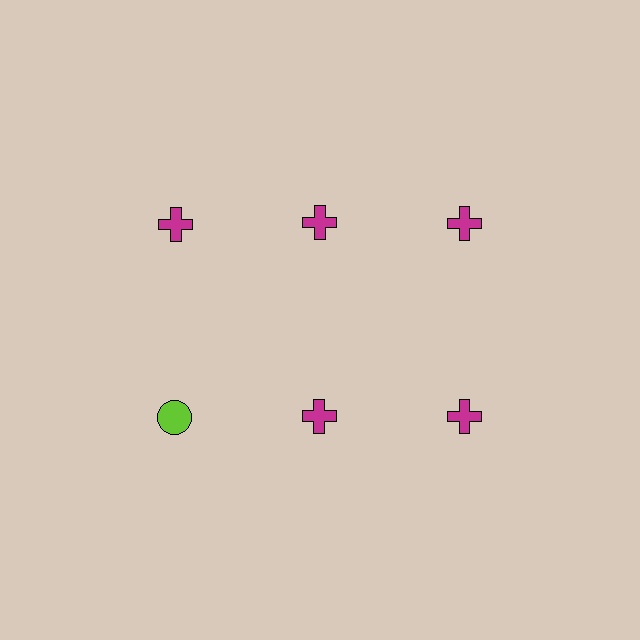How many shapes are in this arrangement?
There are 6 shapes arranged in a grid pattern.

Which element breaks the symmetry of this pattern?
The lime circle in the second row, leftmost column breaks the symmetry. All other shapes are magenta crosses.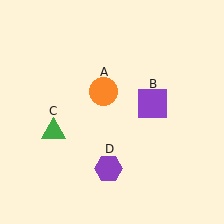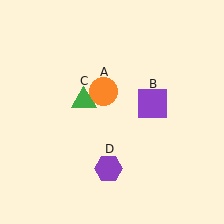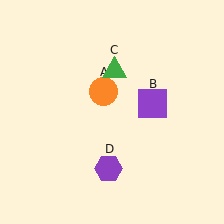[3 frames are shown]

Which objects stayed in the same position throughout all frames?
Orange circle (object A) and purple square (object B) and purple hexagon (object D) remained stationary.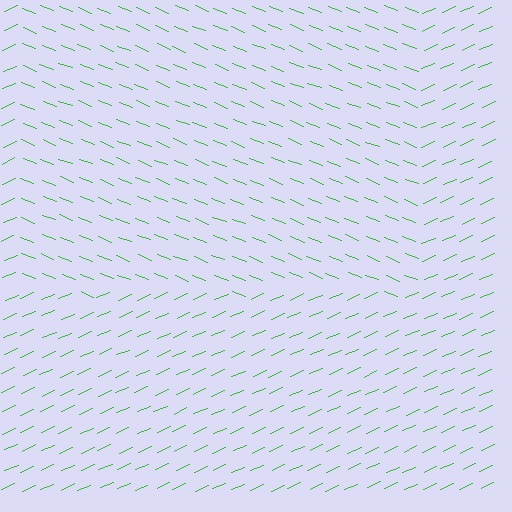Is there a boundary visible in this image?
Yes, there is a texture boundary formed by a change in line orientation.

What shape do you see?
I see a rectangle.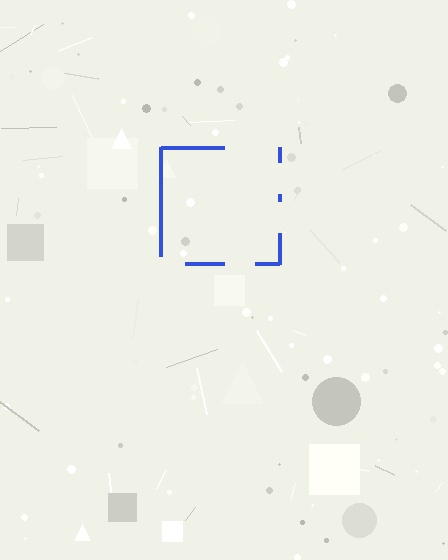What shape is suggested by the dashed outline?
The dashed outline suggests a square.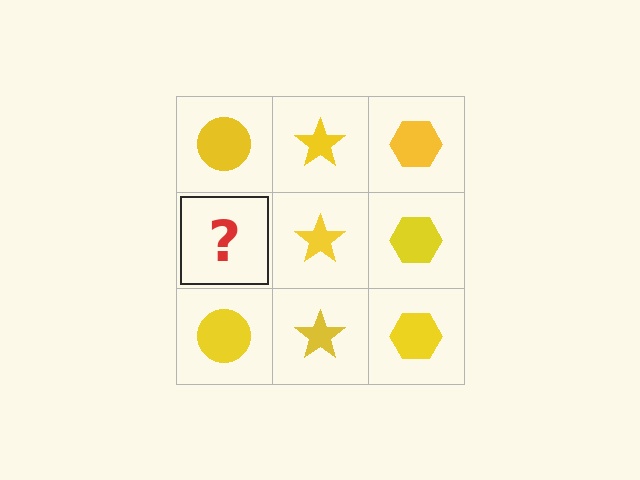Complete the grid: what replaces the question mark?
The question mark should be replaced with a yellow circle.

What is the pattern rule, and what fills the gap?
The rule is that each column has a consistent shape. The gap should be filled with a yellow circle.